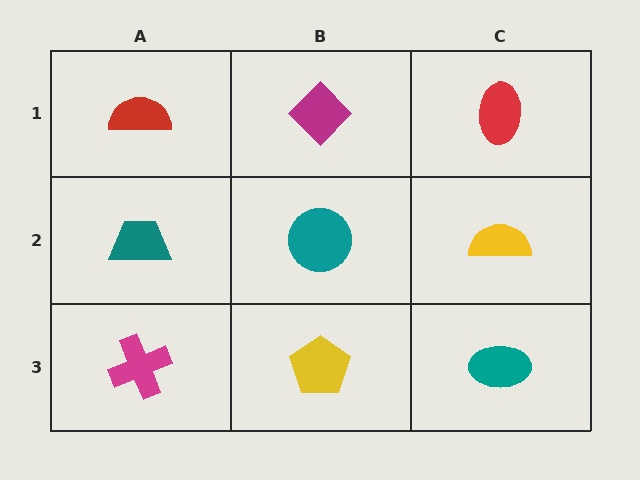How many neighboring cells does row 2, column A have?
3.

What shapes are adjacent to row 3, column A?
A teal trapezoid (row 2, column A), a yellow pentagon (row 3, column B).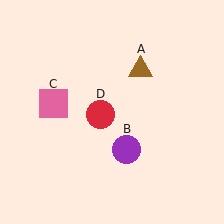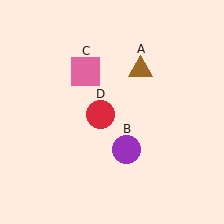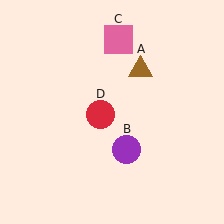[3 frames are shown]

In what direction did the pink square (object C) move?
The pink square (object C) moved up and to the right.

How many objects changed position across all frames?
1 object changed position: pink square (object C).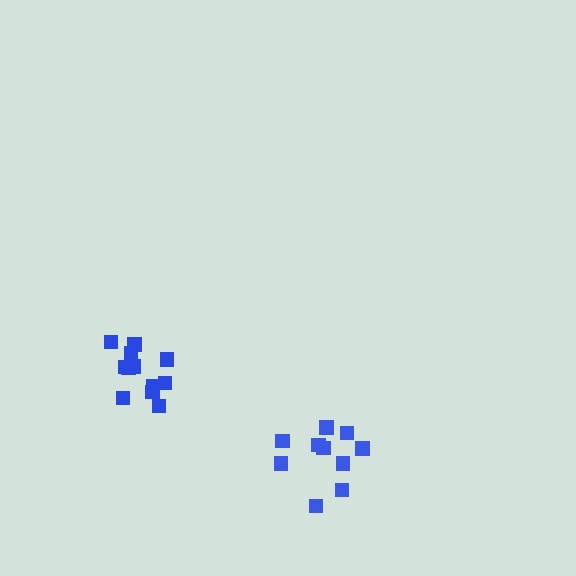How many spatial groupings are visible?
There are 2 spatial groupings.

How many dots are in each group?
Group 1: 12 dots, Group 2: 10 dots (22 total).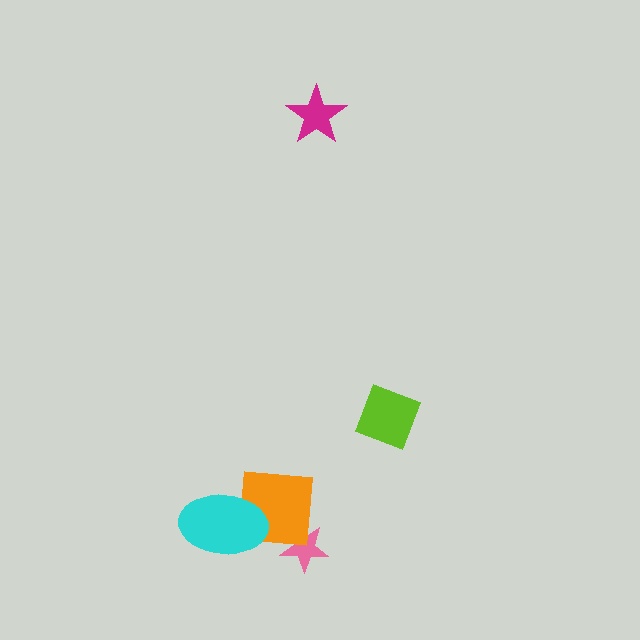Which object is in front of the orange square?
The cyan ellipse is in front of the orange square.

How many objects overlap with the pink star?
1 object overlaps with the pink star.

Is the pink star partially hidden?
Yes, it is partially covered by another shape.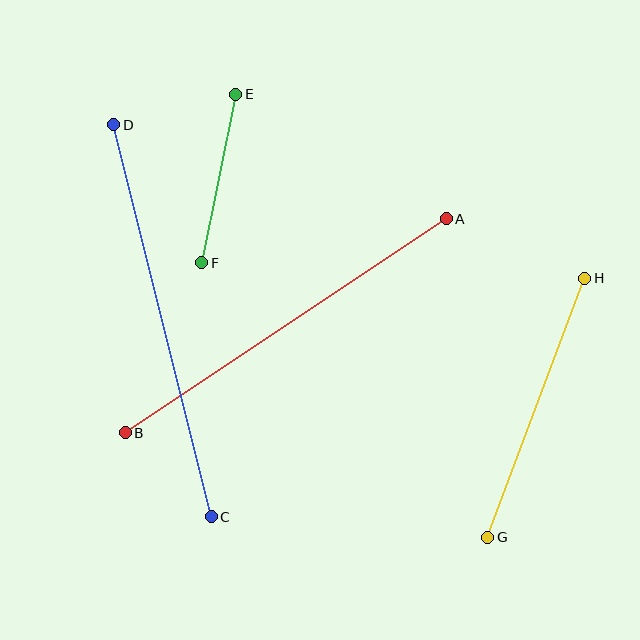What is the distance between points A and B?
The distance is approximately 386 pixels.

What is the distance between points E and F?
The distance is approximately 172 pixels.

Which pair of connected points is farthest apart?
Points C and D are farthest apart.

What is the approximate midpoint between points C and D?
The midpoint is at approximately (162, 321) pixels.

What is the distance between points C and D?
The distance is approximately 404 pixels.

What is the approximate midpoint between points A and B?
The midpoint is at approximately (286, 326) pixels.